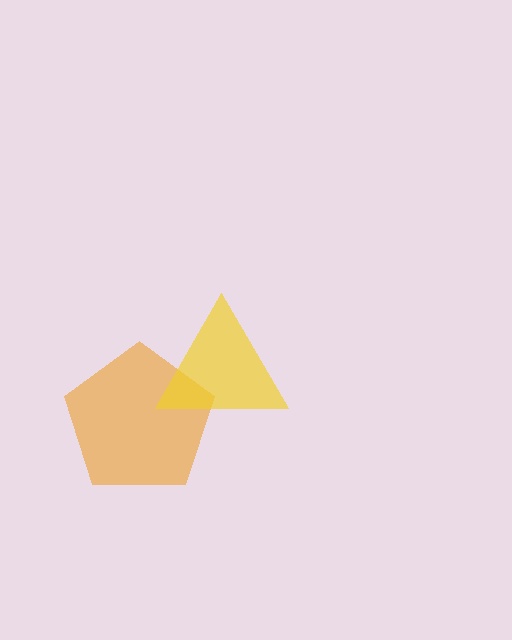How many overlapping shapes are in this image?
There are 2 overlapping shapes in the image.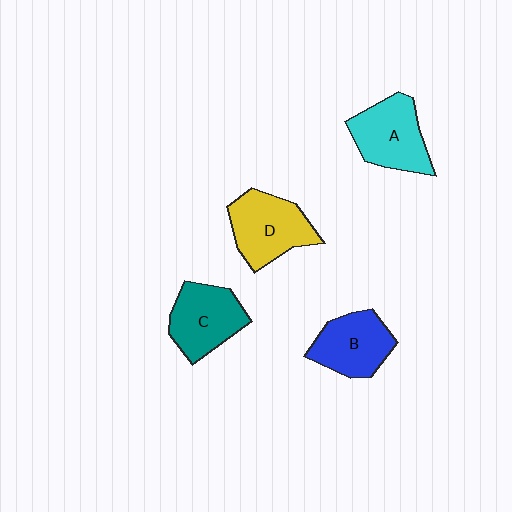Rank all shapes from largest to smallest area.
From largest to smallest: D (yellow), A (cyan), C (teal), B (blue).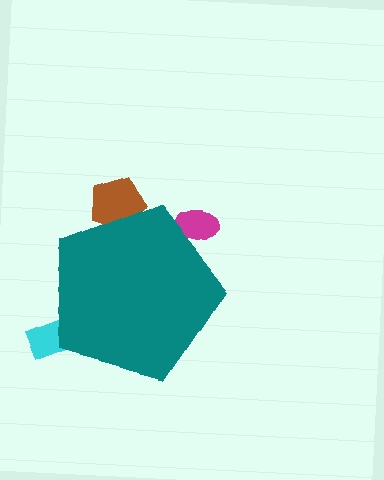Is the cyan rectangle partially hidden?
Yes, the cyan rectangle is partially hidden behind the teal pentagon.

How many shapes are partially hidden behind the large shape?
3 shapes are partially hidden.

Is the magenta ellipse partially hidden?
Yes, the magenta ellipse is partially hidden behind the teal pentagon.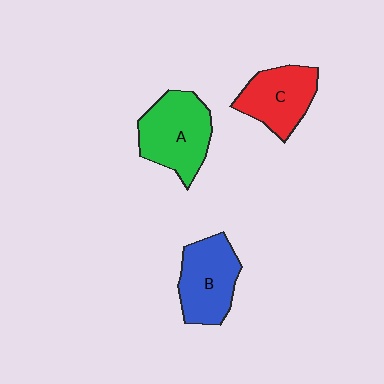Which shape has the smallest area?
Shape C (red).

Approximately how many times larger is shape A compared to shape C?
Approximately 1.2 times.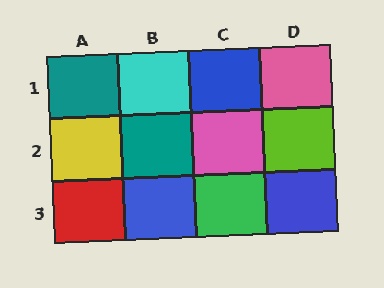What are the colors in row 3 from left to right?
Red, blue, green, blue.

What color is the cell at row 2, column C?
Pink.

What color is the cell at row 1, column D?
Pink.